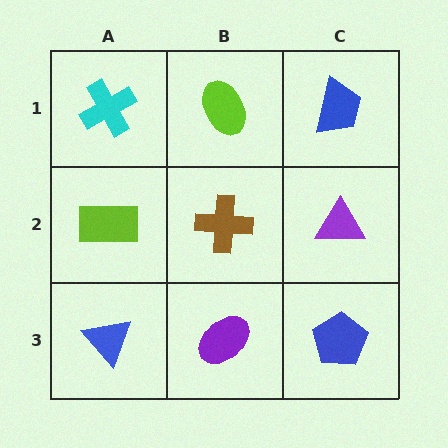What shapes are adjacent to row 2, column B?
A lime ellipse (row 1, column B), a purple ellipse (row 3, column B), a lime rectangle (row 2, column A), a purple triangle (row 2, column C).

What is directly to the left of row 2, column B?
A lime rectangle.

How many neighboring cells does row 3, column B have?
3.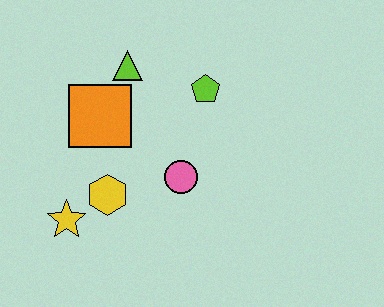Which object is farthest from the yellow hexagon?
The lime pentagon is farthest from the yellow hexagon.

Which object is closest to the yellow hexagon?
The yellow star is closest to the yellow hexagon.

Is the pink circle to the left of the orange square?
No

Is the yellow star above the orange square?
No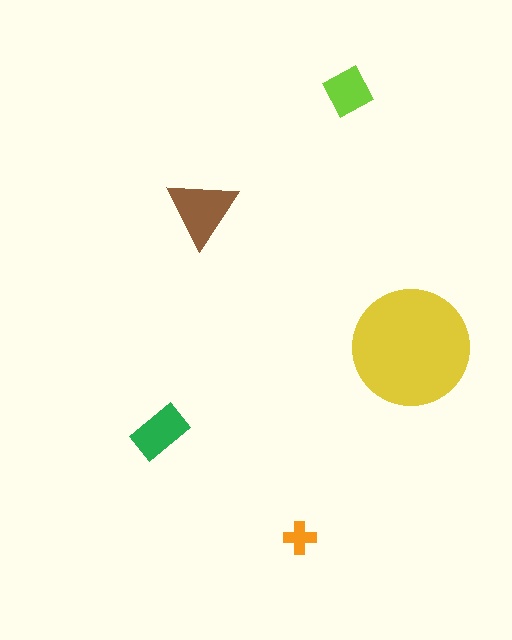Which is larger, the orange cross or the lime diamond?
The lime diamond.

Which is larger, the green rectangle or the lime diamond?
The green rectangle.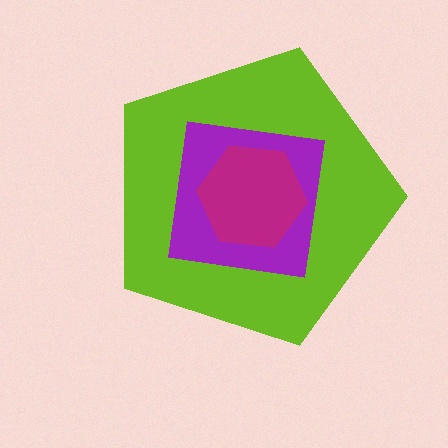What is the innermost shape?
The magenta hexagon.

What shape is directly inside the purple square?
The magenta hexagon.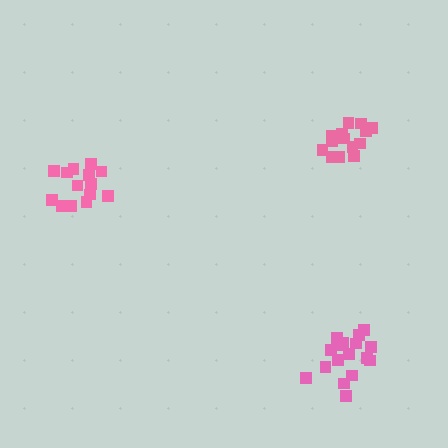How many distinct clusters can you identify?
There are 3 distinct clusters.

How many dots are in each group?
Group 1: 14 dots, Group 2: 18 dots, Group 3: 14 dots (46 total).